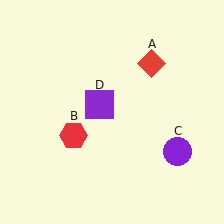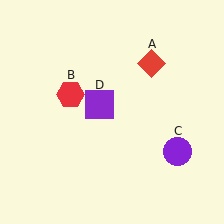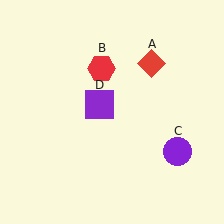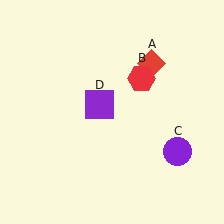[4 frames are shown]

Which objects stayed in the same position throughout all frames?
Red diamond (object A) and purple circle (object C) and purple square (object D) remained stationary.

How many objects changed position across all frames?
1 object changed position: red hexagon (object B).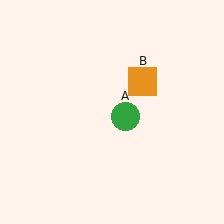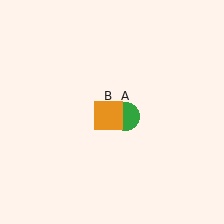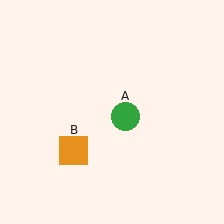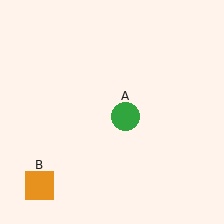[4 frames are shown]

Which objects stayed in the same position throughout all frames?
Green circle (object A) remained stationary.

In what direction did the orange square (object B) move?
The orange square (object B) moved down and to the left.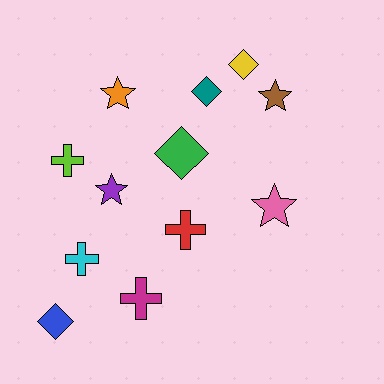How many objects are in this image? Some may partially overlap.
There are 12 objects.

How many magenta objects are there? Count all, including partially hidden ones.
There is 1 magenta object.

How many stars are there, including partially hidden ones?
There are 4 stars.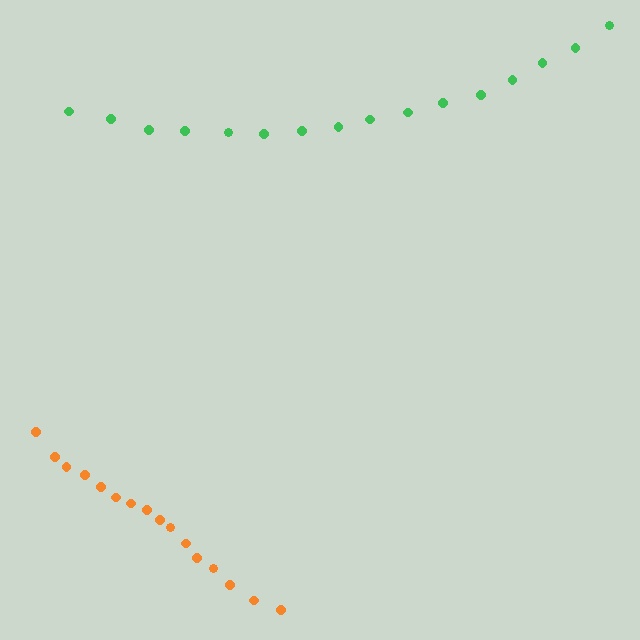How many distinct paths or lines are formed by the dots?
There are 2 distinct paths.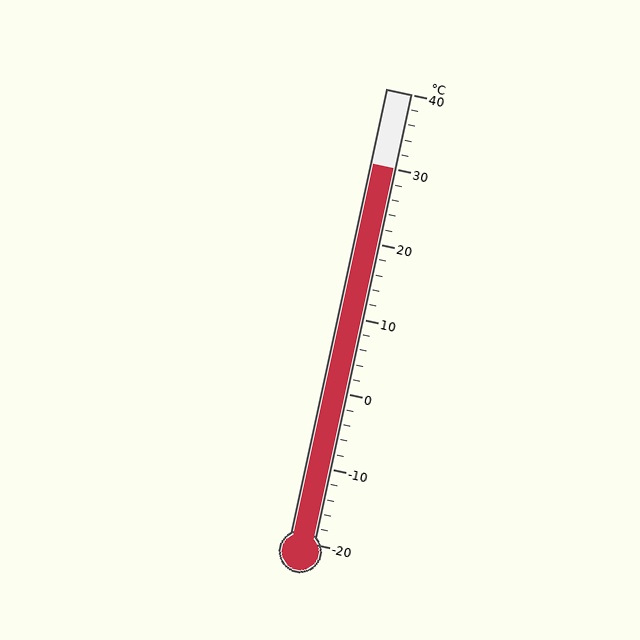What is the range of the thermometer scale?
The thermometer scale ranges from -20°C to 40°C.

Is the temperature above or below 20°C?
The temperature is above 20°C.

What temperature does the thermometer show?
The thermometer shows approximately 30°C.